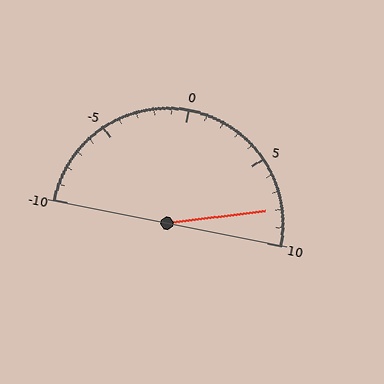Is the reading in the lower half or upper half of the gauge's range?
The reading is in the upper half of the range (-10 to 10).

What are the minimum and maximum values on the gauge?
The gauge ranges from -10 to 10.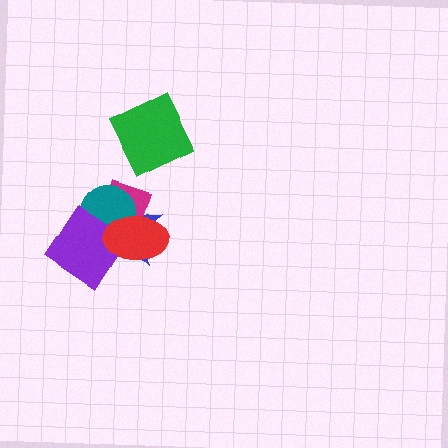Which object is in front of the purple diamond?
The red ellipse is in front of the purple diamond.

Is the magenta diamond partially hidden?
Yes, it is partially covered by another shape.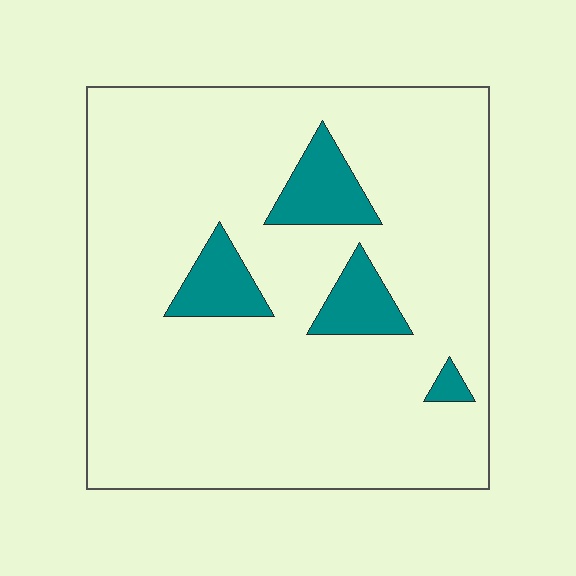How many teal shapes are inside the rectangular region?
4.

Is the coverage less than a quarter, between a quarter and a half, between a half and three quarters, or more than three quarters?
Less than a quarter.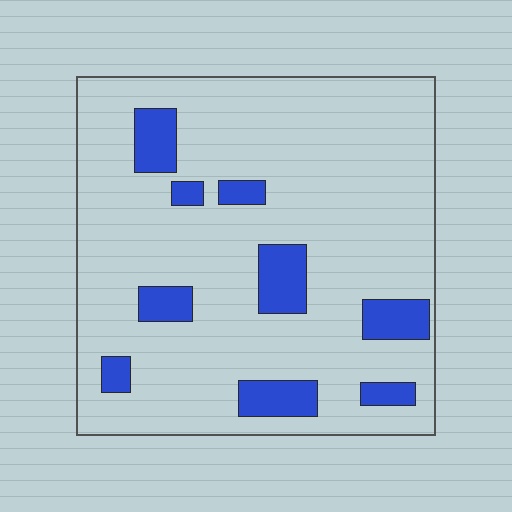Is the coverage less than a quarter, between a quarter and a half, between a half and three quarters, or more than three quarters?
Less than a quarter.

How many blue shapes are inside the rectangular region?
9.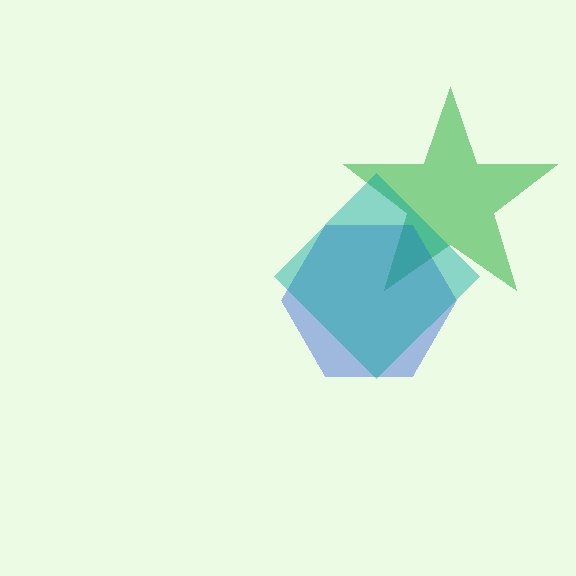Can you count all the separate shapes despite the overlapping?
Yes, there are 3 separate shapes.